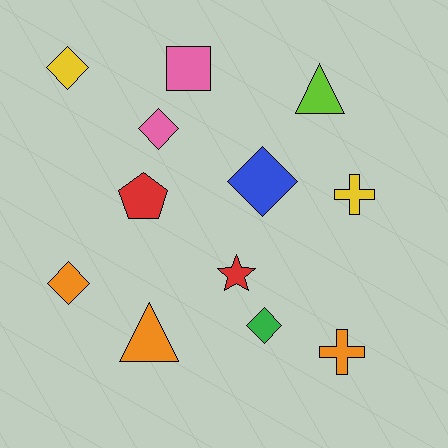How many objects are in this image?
There are 12 objects.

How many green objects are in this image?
There is 1 green object.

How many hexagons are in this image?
There are no hexagons.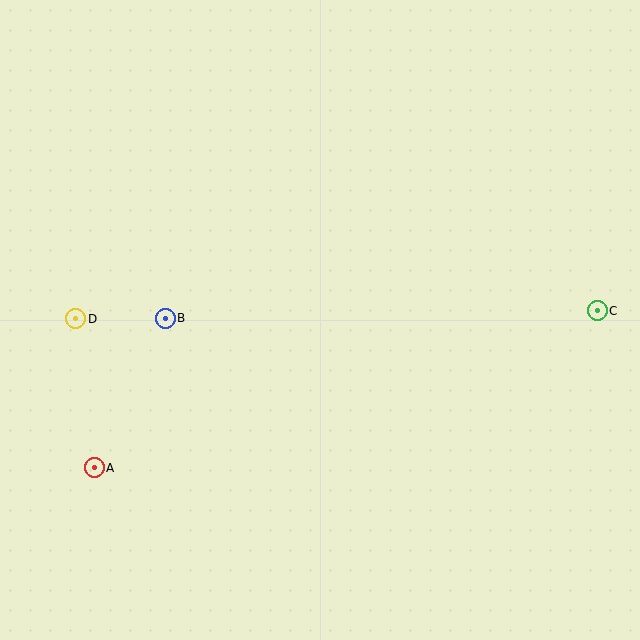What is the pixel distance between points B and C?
The distance between B and C is 432 pixels.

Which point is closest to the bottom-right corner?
Point C is closest to the bottom-right corner.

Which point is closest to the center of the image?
Point B at (165, 318) is closest to the center.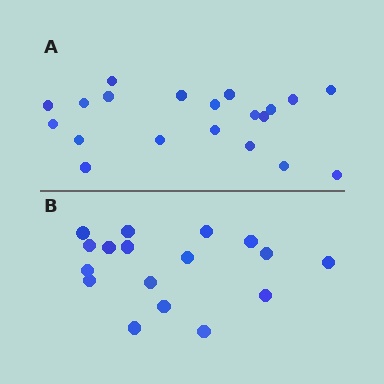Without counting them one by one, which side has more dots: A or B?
Region A (the top region) has more dots.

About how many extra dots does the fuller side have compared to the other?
Region A has just a few more — roughly 2 or 3 more dots than region B.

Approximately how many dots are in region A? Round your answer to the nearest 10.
About 20 dots.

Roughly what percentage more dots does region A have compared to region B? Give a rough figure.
About 20% more.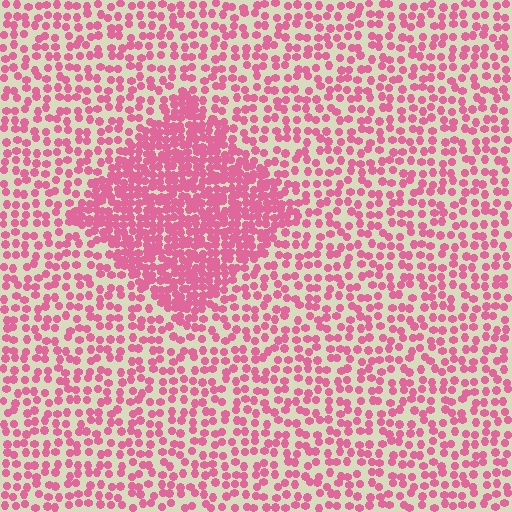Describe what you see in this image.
The image contains small pink elements arranged at two different densities. A diamond-shaped region is visible where the elements are more densely packed than the surrounding area.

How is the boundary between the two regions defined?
The boundary is defined by a change in element density (approximately 2.1x ratio). All elements are the same color, size, and shape.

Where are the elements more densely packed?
The elements are more densely packed inside the diamond boundary.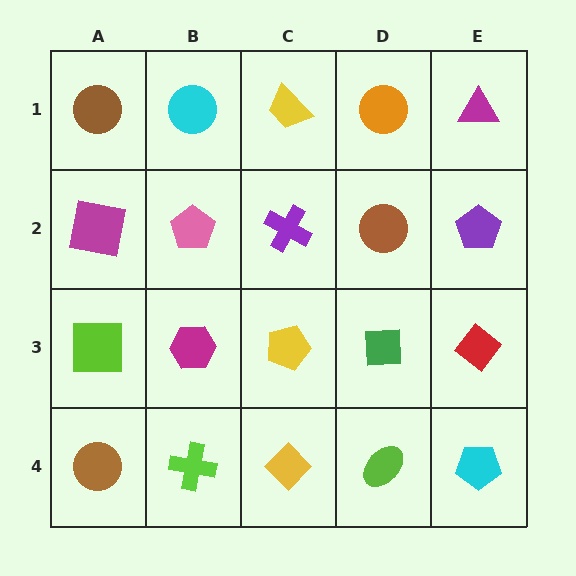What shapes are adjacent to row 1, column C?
A purple cross (row 2, column C), a cyan circle (row 1, column B), an orange circle (row 1, column D).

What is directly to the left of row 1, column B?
A brown circle.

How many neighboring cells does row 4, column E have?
2.